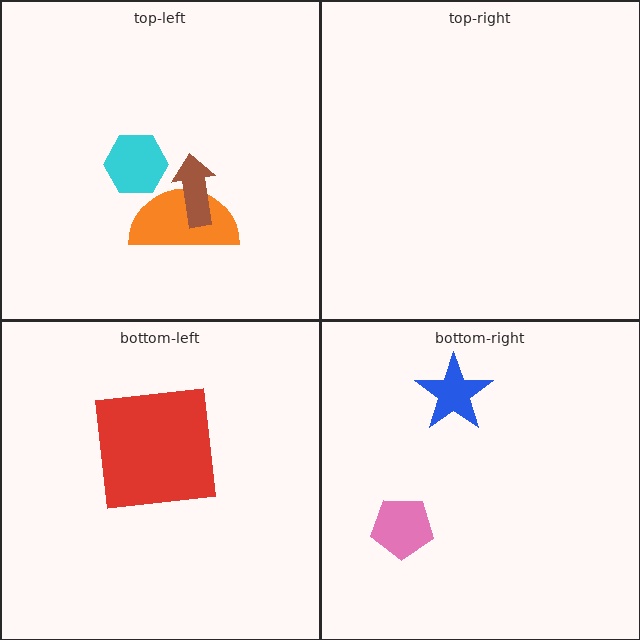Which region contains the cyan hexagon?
The top-left region.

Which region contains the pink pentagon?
The bottom-right region.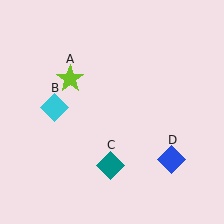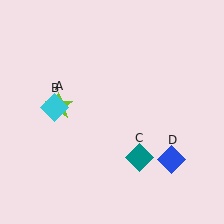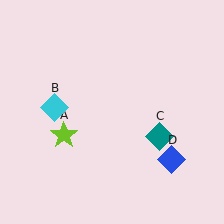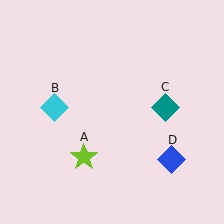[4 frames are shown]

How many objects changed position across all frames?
2 objects changed position: lime star (object A), teal diamond (object C).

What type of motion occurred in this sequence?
The lime star (object A), teal diamond (object C) rotated counterclockwise around the center of the scene.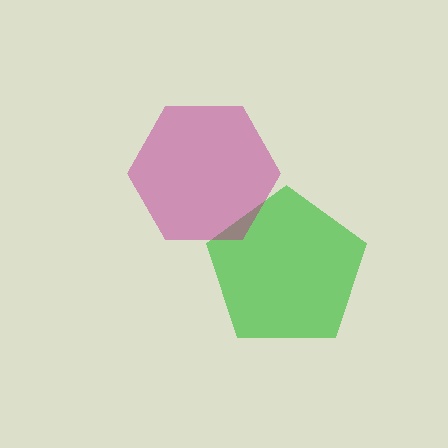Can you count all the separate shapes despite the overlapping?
Yes, there are 2 separate shapes.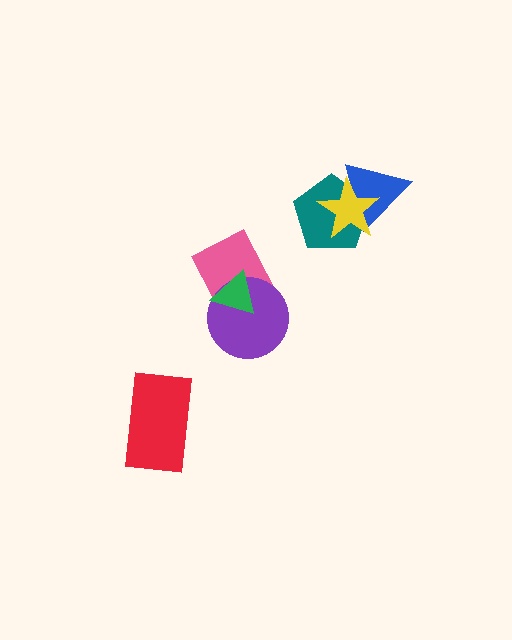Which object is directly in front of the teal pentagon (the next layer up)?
The blue triangle is directly in front of the teal pentagon.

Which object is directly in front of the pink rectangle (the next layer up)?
The purple circle is directly in front of the pink rectangle.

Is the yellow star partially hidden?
No, no other shape covers it.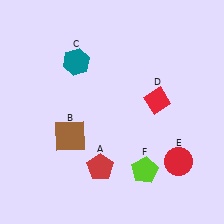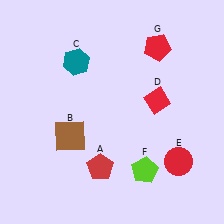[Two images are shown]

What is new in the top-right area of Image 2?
A red pentagon (G) was added in the top-right area of Image 2.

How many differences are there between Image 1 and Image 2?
There is 1 difference between the two images.